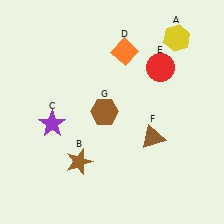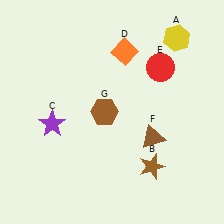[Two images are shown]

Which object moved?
The brown star (B) moved right.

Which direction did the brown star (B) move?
The brown star (B) moved right.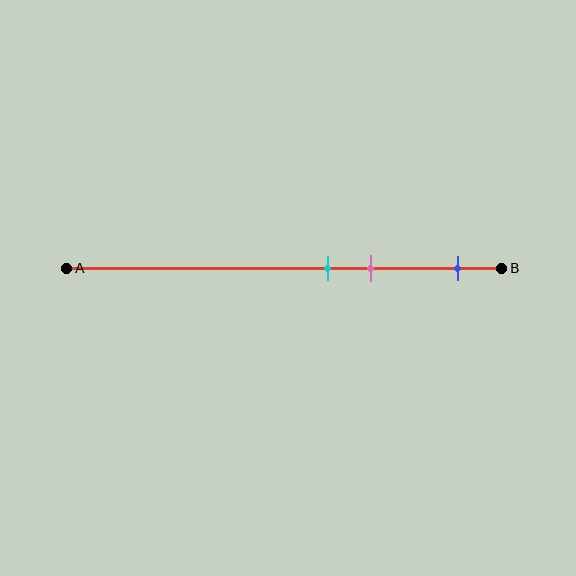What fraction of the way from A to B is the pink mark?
The pink mark is approximately 70% (0.7) of the way from A to B.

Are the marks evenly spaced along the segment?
No, the marks are not evenly spaced.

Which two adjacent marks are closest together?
The cyan and pink marks are the closest adjacent pair.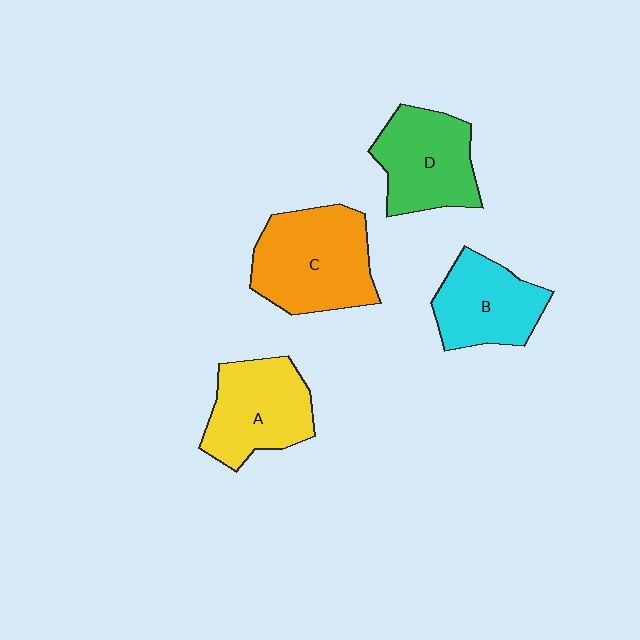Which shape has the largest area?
Shape C (orange).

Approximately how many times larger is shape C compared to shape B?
Approximately 1.4 times.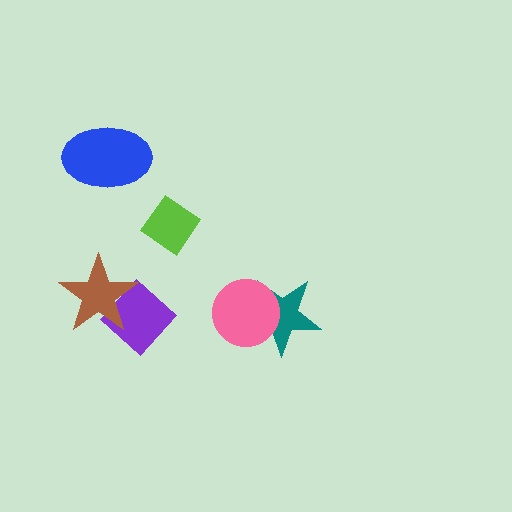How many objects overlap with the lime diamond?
0 objects overlap with the lime diamond.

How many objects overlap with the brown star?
1 object overlaps with the brown star.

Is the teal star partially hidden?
Yes, it is partially covered by another shape.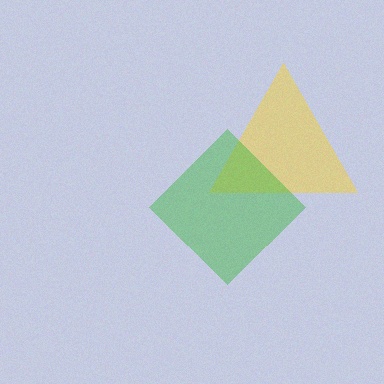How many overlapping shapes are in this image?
There are 2 overlapping shapes in the image.